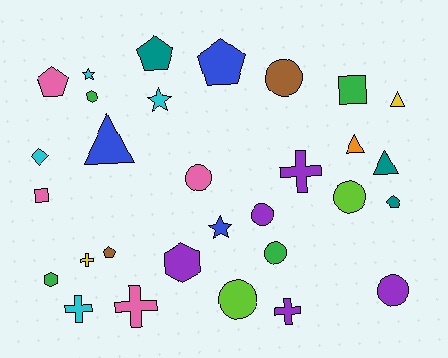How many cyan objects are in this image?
There are 4 cyan objects.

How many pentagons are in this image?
There are 5 pentagons.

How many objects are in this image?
There are 30 objects.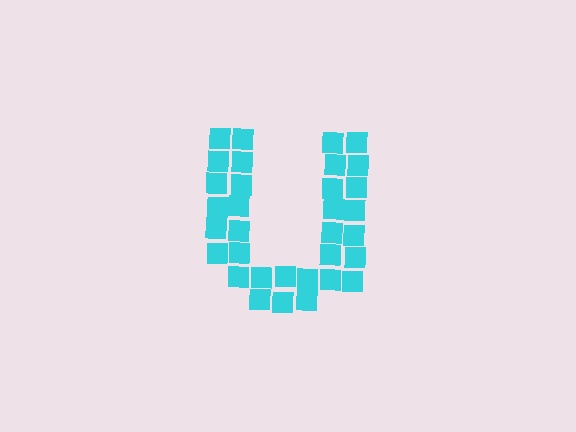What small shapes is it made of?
It is made of small squares.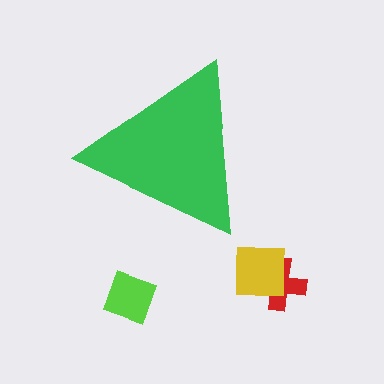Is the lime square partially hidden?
No, the lime square is fully visible.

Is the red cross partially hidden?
No, the red cross is fully visible.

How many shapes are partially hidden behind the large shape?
0 shapes are partially hidden.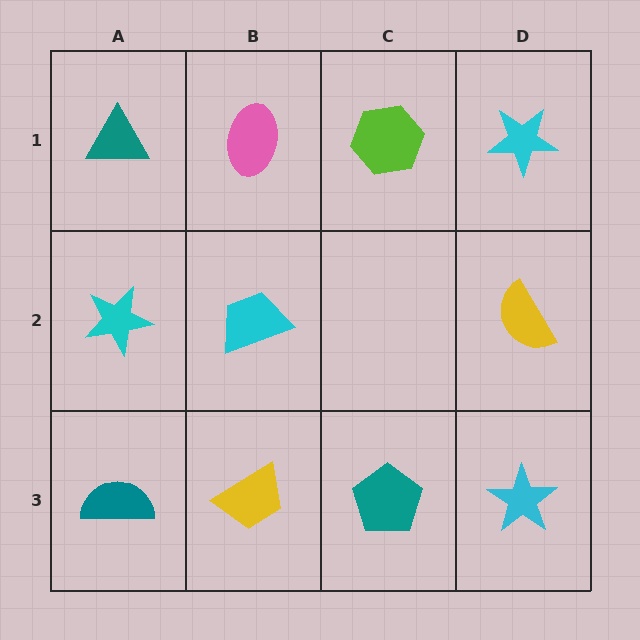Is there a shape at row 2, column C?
No, that cell is empty.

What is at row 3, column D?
A cyan star.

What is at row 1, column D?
A cyan star.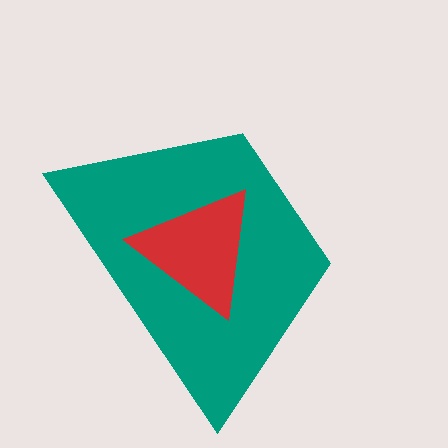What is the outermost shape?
The teal trapezoid.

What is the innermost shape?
The red triangle.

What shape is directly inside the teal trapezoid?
The red triangle.